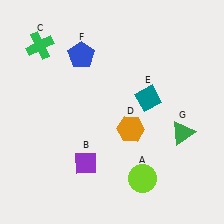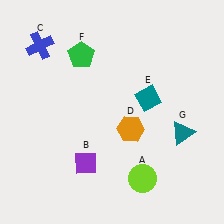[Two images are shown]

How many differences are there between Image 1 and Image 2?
There are 3 differences between the two images.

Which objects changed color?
C changed from green to blue. F changed from blue to green. G changed from green to teal.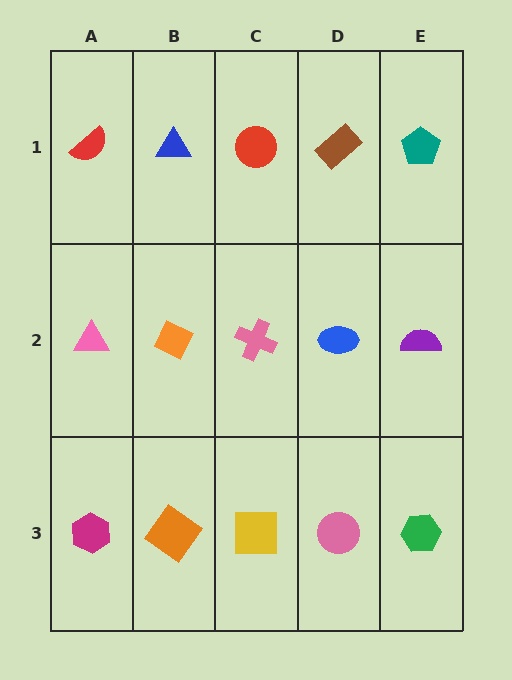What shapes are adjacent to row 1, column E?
A purple semicircle (row 2, column E), a brown rectangle (row 1, column D).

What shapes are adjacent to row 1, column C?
A pink cross (row 2, column C), a blue triangle (row 1, column B), a brown rectangle (row 1, column D).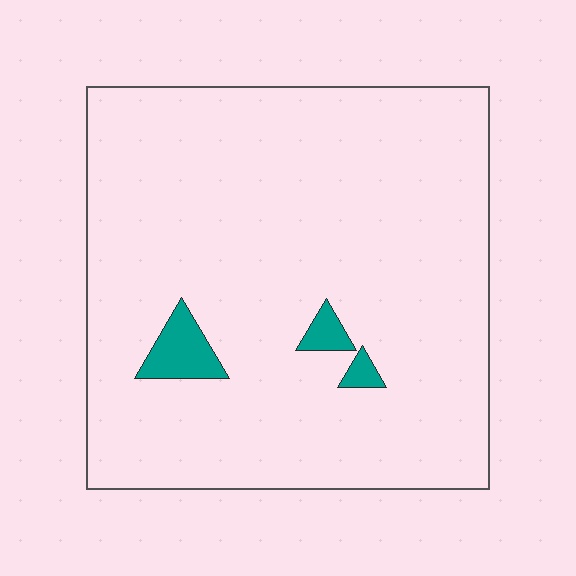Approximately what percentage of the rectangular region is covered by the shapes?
Approximately 5%.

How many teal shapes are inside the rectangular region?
3.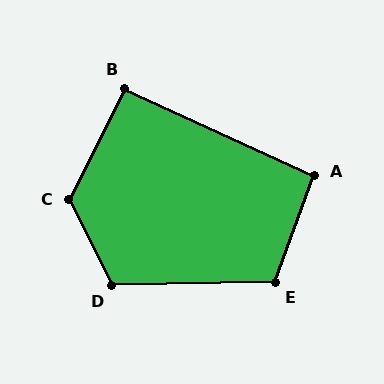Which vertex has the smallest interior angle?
B, at approximately 92 degrees.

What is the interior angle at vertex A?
Approximately 95 degrees (approximately right).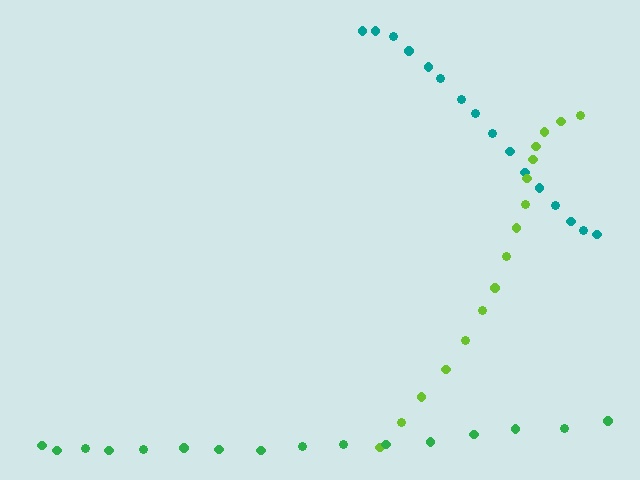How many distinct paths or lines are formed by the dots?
There are 3 distinct paths.